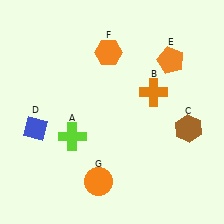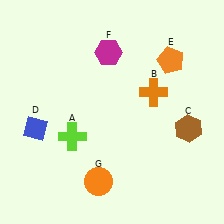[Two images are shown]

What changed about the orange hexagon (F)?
In Image 1, F is orange. In Image 2, it changed to magenta.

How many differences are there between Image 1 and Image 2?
There is 1 difference between the two images.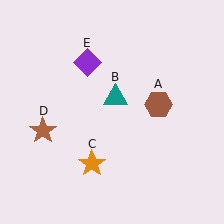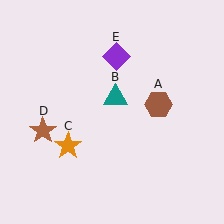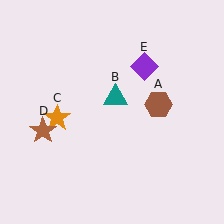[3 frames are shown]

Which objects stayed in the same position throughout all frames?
Brown hexagon (object A) and teal triangle (object B) and brown star (object D) remained stationary.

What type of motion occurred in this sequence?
The orange star (object C), purple diamond (object E) rotated clockwise around the center of the scene.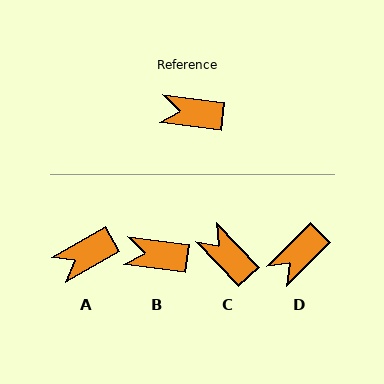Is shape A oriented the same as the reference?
No, it is off by about 37 degrees.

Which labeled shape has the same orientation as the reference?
B.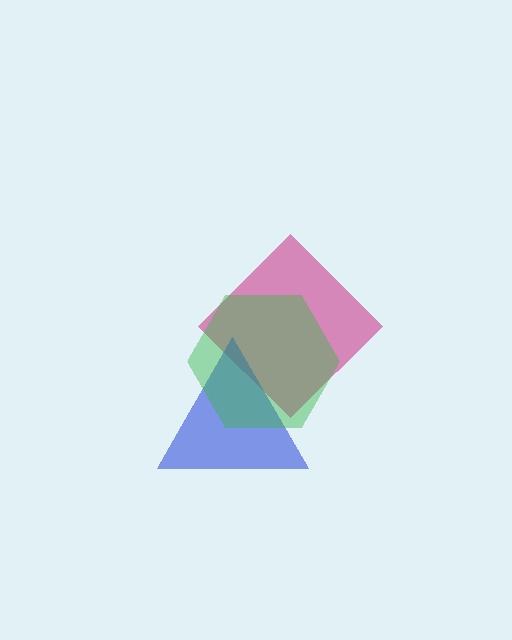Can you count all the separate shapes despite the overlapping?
Yes, there are 3 separate shapes.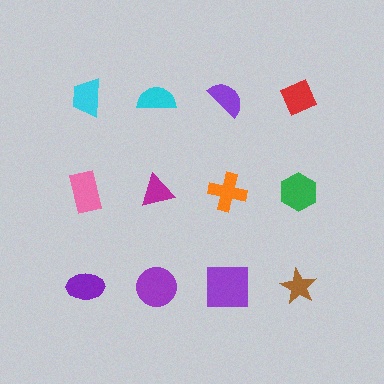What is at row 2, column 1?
A pink rectangle.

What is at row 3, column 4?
A brown star.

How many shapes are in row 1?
4 shapes.